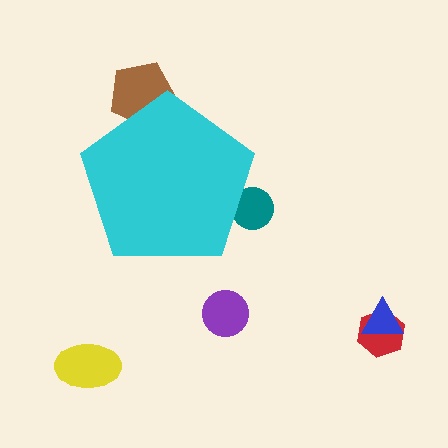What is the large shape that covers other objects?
A cyan pentagon.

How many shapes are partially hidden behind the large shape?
2 shapes are partially hidden.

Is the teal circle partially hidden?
Yes, the teal circle is partially hidden behind the cyan pentagon.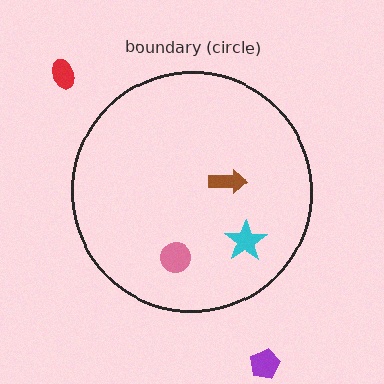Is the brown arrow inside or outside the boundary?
Inside.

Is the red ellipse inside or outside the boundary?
Outside.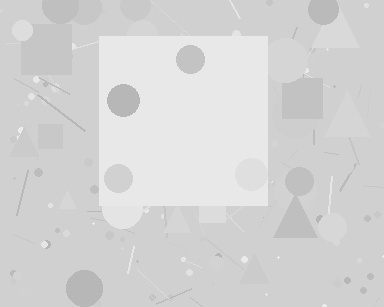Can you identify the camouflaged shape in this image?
The camouflaged shape is a square.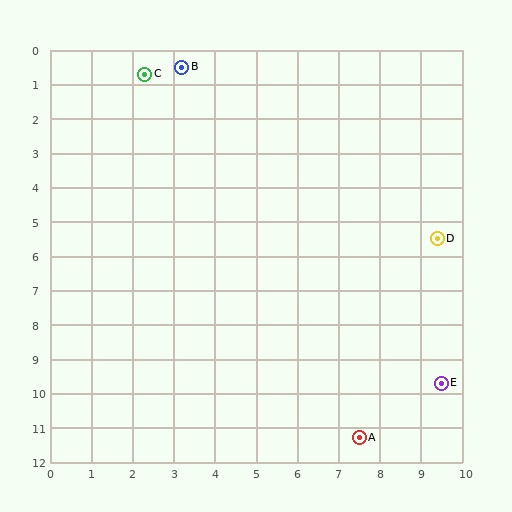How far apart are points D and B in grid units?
Points D and B are about 8.0 grid units apart.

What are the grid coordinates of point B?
Point B is at approximately (3.2, 0.5).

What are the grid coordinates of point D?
Point D is at approximately (9.4, 5.5).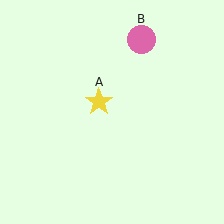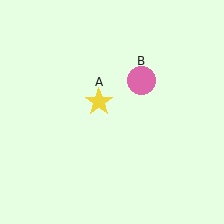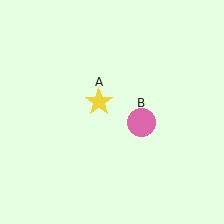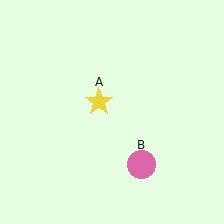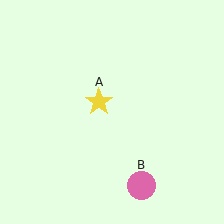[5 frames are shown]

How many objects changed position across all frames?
1 object changed position: pink circle (object B).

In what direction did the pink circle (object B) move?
The pink circle (object B) moved down.